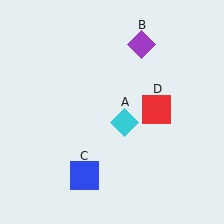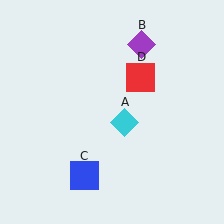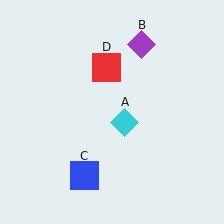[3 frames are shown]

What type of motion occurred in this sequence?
The red square (object D) rotated counterclockwise around the center of the scene.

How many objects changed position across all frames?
1 object changed position: red square (object D).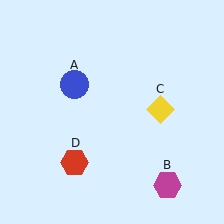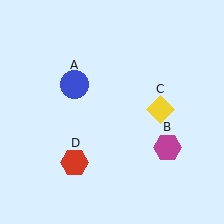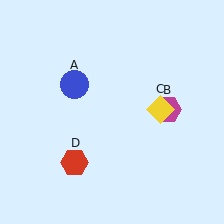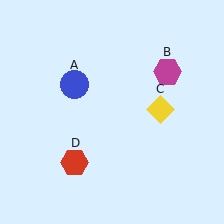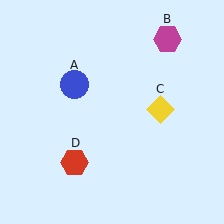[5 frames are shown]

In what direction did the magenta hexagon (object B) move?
The magenta hexagon (object B) moved up.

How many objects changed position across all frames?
1 object changed position: magenta hexagon (object B).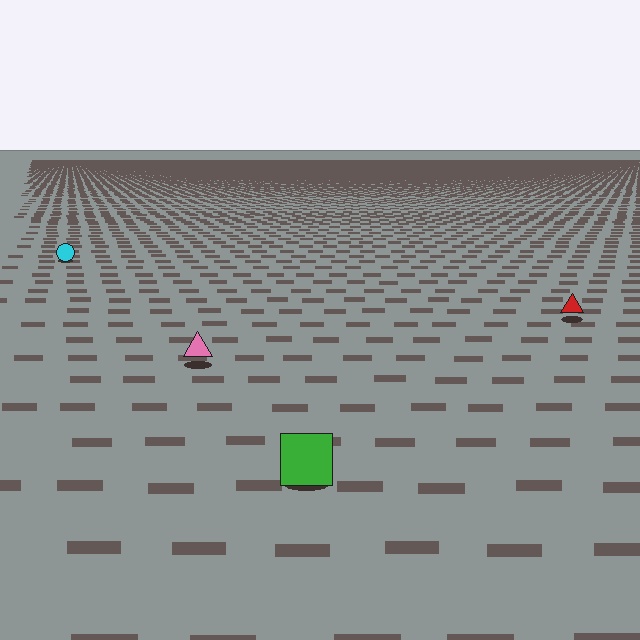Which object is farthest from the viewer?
The cyan circle is farthest from the viewer. It appears smaller and the ground texture around it is denser.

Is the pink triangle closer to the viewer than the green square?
No. The green square is closer — you can tell from the texture gradient: the ground texture is coarser near it.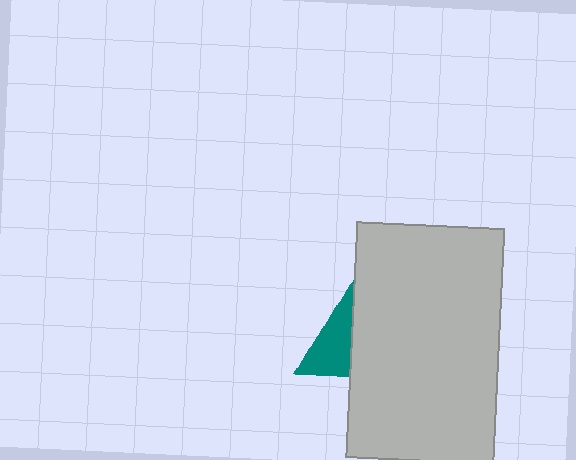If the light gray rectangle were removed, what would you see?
You would see the complete teal triangle.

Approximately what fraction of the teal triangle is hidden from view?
Roughly 55% of the teal triangle is hidden behind the light gray rectangle.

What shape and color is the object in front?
The object in front is a light gray rectangle.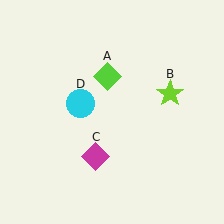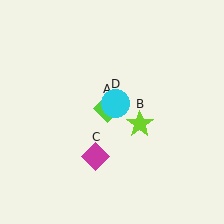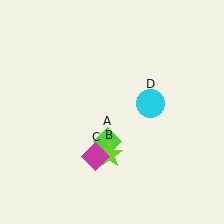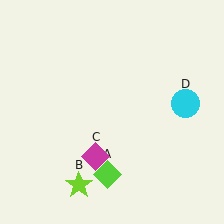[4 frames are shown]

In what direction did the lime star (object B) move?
The lime star (object B) moved down and to the left.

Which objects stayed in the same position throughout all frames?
Magenta diamond (object C) remained stationary.